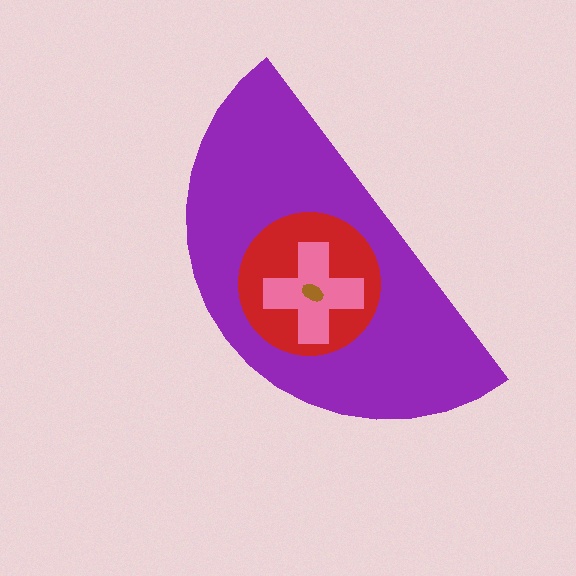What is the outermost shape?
The purple semicircle.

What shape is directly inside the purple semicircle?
The red circle.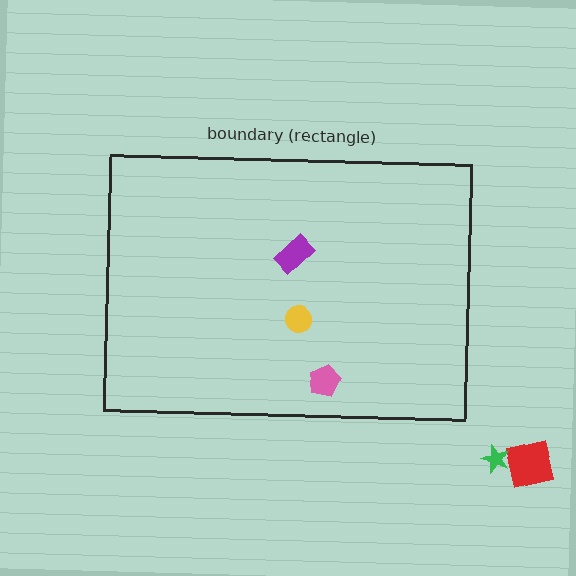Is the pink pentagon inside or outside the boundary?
Inside.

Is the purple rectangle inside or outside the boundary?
Inside.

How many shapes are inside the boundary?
3 inside, 2 outside.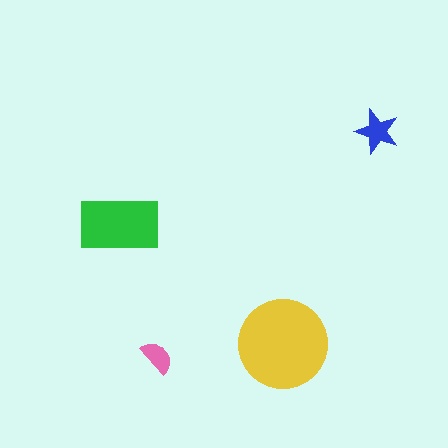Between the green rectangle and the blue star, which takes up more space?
The green rectangle.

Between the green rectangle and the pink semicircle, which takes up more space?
The green rectangle.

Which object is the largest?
The yellow circle.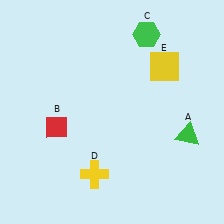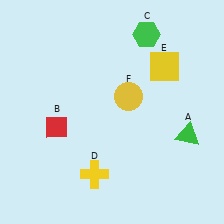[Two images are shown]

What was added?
A yellow circle (F) was added in Image 2.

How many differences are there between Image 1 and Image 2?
There is 1 difference between the two images.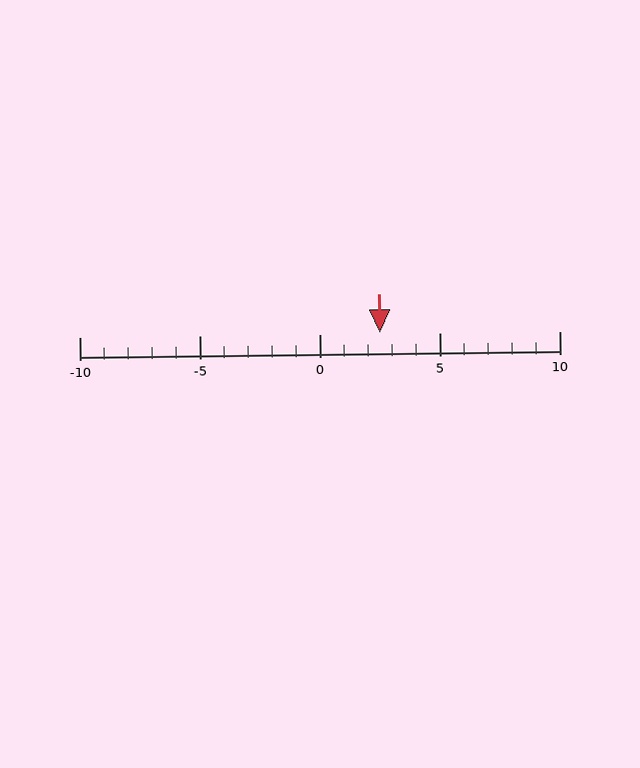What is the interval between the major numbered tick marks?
The major tick marks are spaced 5 units apart.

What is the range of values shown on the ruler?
The ruler shows values from -10 to 10.